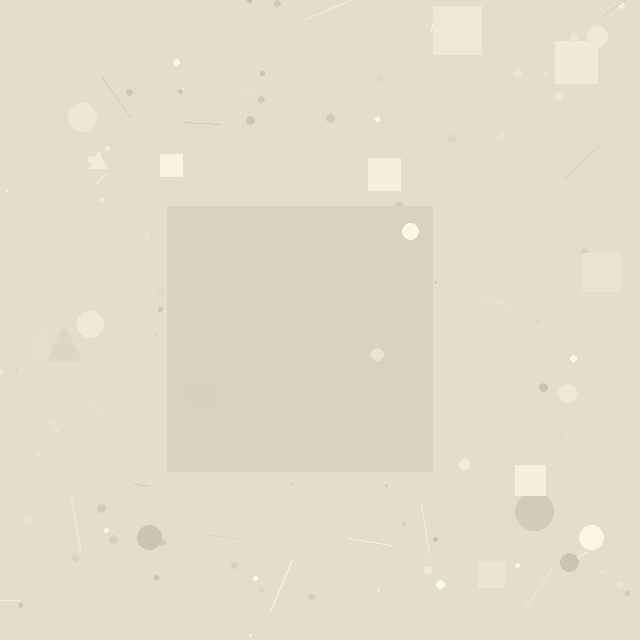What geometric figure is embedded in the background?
A square is embedded in the background.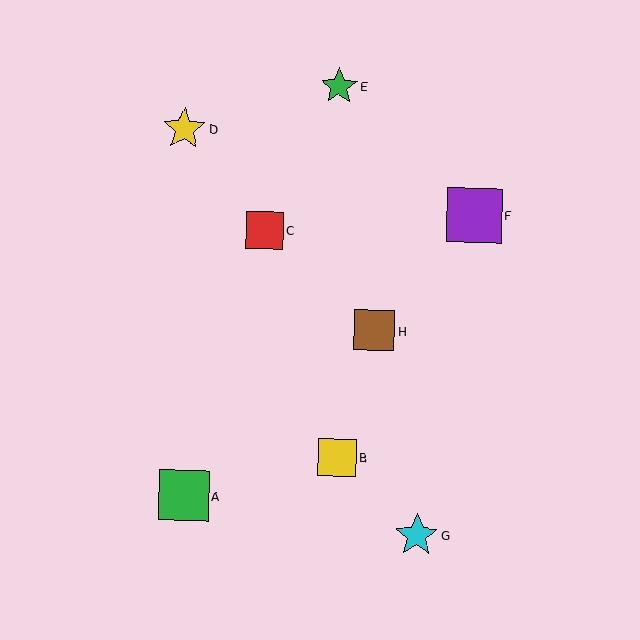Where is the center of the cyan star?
The center of the cyan star is at (417, 535).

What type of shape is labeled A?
Shape A is a green square.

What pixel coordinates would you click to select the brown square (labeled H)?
Click at (374, 330) to select the brown square H.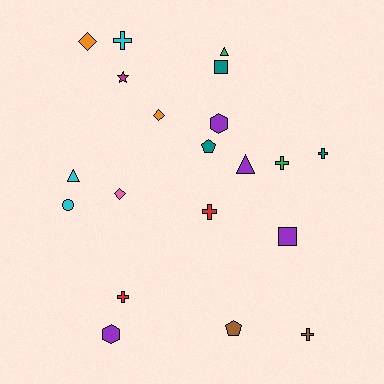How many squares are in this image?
There are 2 squares.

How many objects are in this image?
There are 20 objects.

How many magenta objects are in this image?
There is 1 magenta object.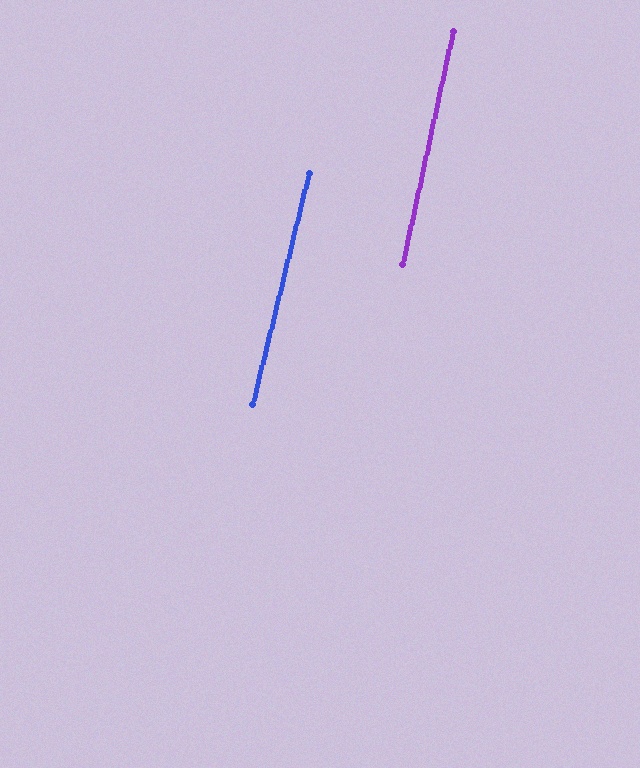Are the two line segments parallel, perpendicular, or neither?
Parallel — their directions differ by only 1.3°.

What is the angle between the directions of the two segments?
Approximately 1 degree.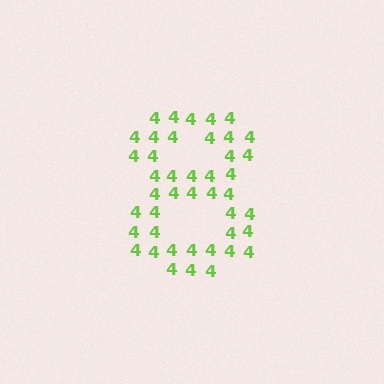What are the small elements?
The small elements are digit 4's.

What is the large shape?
The large shape is the digit 8.